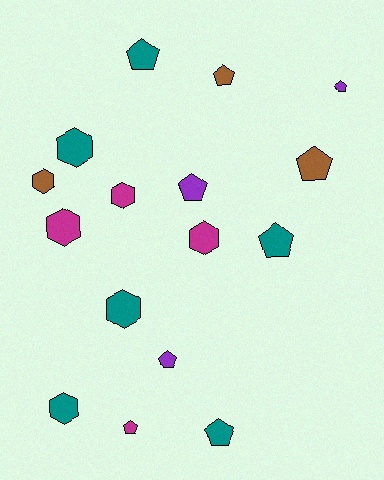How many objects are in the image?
There are 16 objects.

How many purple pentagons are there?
There are 3 purple pentagons.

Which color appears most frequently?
Teal, with 6 objects.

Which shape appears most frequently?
Pentagon, with 9 objects.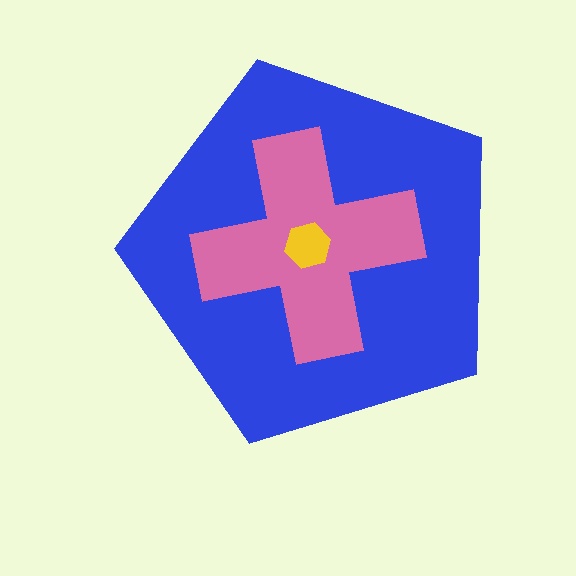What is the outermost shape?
The blue pentagon.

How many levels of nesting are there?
3.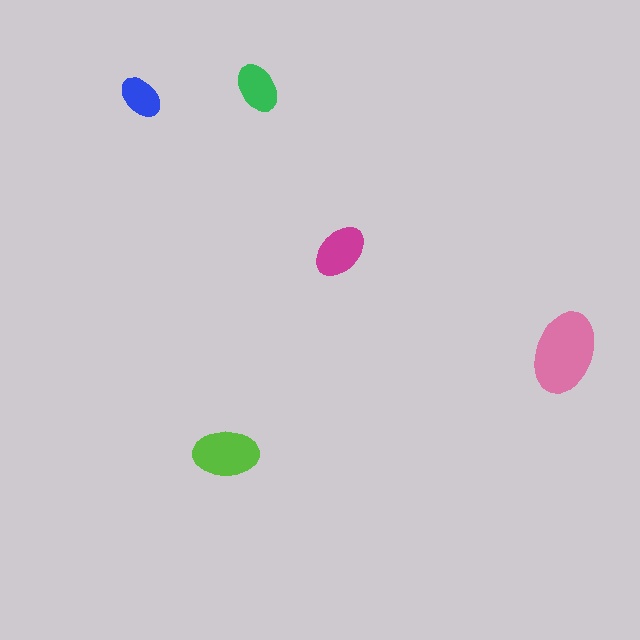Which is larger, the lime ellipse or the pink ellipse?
The pink one.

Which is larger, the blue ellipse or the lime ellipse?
The lime one.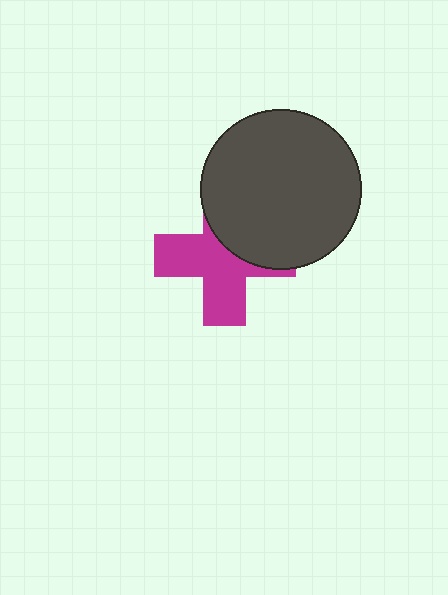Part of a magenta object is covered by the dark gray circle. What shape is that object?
It is a cross.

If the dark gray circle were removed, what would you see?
You would see the complete magenta cross.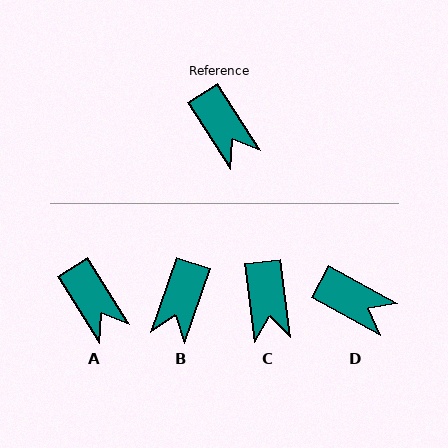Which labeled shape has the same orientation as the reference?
A.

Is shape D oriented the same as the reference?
No, it is off by about 29 degrees.